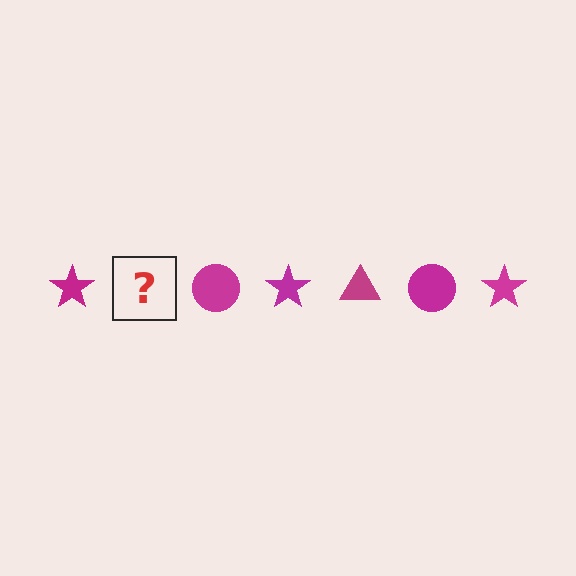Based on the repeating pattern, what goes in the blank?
The blank should be a magenta triangle.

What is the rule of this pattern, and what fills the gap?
The rule is that the pattern cycles through star, triangle, circle shapes in magenta. The gap should be filled with a magenta triangle.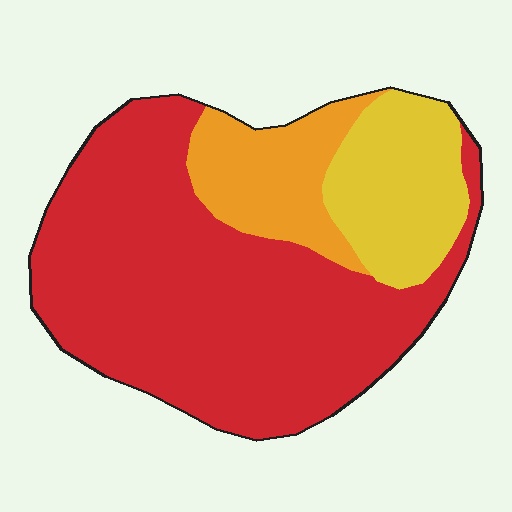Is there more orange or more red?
Red.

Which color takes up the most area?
Red, at roughly 65%.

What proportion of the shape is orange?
Orange takes up about one sixth (1/6) of the shape.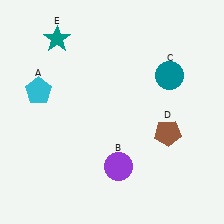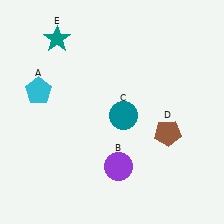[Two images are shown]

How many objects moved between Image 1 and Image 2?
1 object moved between the two images.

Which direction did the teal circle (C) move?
The teal circle (C) moved left.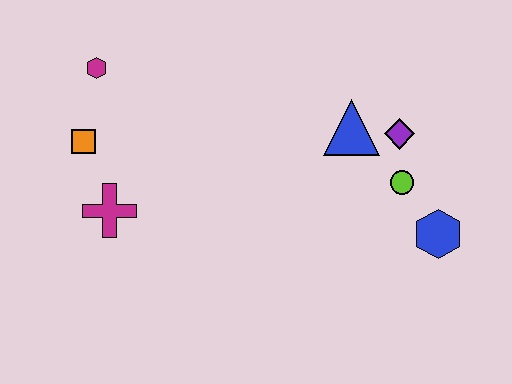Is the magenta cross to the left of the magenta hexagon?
No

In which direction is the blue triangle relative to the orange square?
The blue triangle is to the right of the orange square.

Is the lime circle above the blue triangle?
No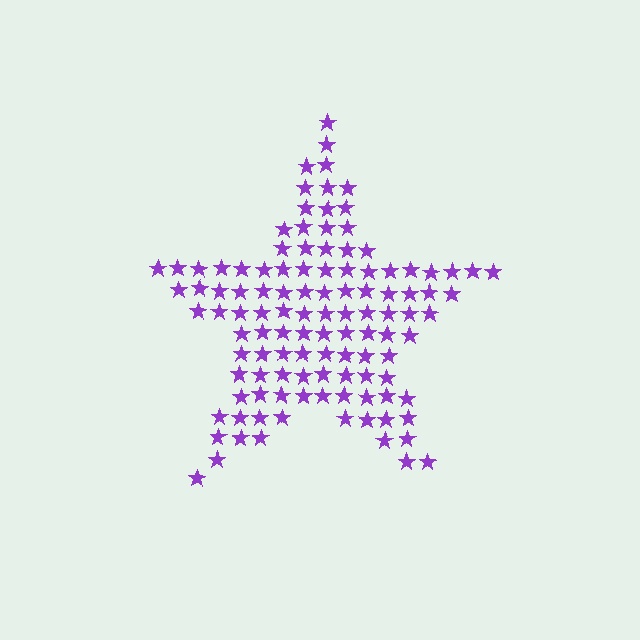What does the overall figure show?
The overall figure shows a star.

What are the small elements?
The small elements are stars.